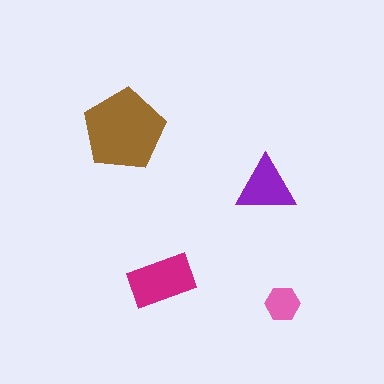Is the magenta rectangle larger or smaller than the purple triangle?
Larger.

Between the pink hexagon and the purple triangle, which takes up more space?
The purple triangle.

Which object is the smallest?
The pink hexagon.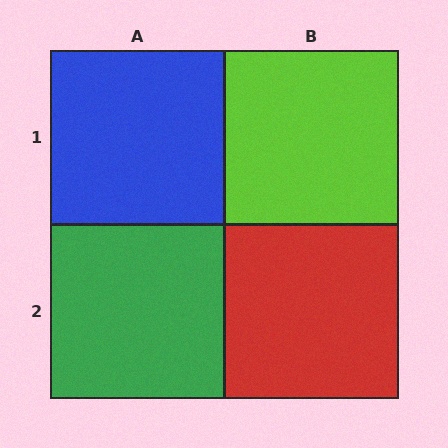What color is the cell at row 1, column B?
Lime.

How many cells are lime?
1 cell is lime.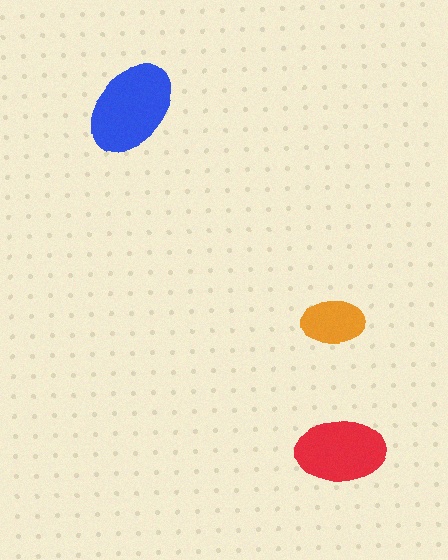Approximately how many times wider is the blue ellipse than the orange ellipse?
About 1.5 times wider.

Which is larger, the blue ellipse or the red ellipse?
The blue one.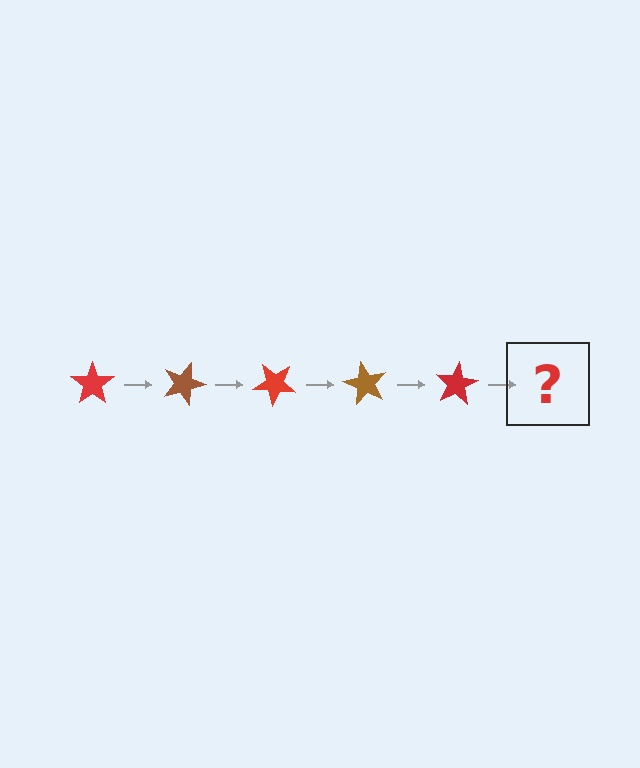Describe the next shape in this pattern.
It should be a brown star, rotated 100 degrees from the start.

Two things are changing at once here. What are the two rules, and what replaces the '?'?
The two rules are that it rotates 20 degrees each step and the color cycles through red and brown. The '?' should be a brown star, rotated 100 degrees from the start.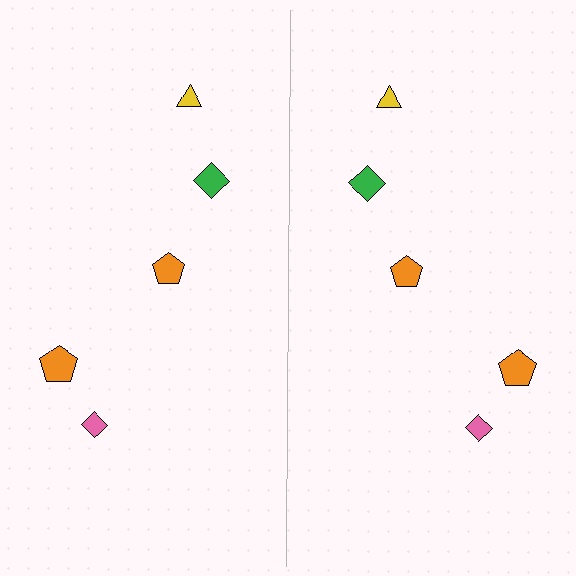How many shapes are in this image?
There are 10 shapes in this image.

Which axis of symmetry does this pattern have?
The pattern has a vertical axis of symmetry running through the center of the image.